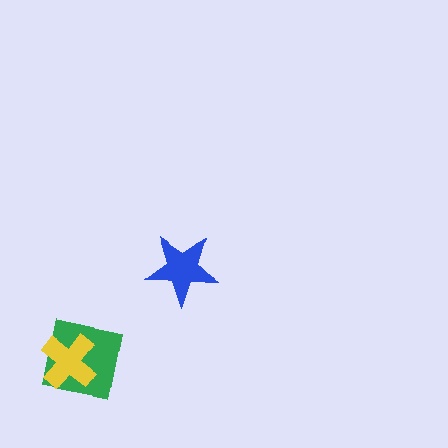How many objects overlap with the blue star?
0 objects overlap with the blue star.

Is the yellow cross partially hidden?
No, no other shape covers it.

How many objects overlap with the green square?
1 object overlaps with the green square.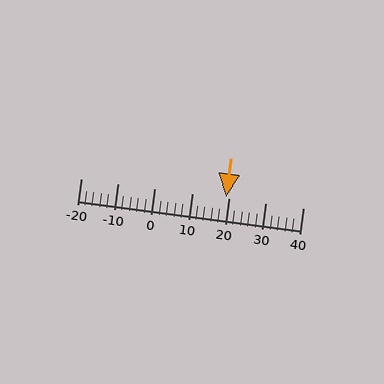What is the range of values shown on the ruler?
The ruler shows values from -20 to 40.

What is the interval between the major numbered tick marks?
The major tick marks are spaced 10 units apart.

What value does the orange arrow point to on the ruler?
The orange arrow points to approximately 19.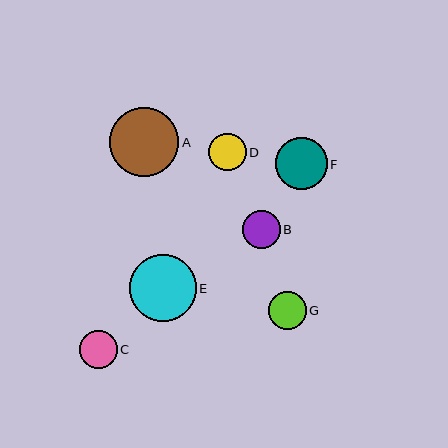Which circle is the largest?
Circle A is the largest with a size of approximately 69 pixels.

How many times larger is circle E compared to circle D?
Circle E is approximately 1.8 times the size of circle D.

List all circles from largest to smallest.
From largest to smallest: A, E, F, D, B, C, G.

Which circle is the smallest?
Circle G is the smallest with a size of approximately 37 pixels.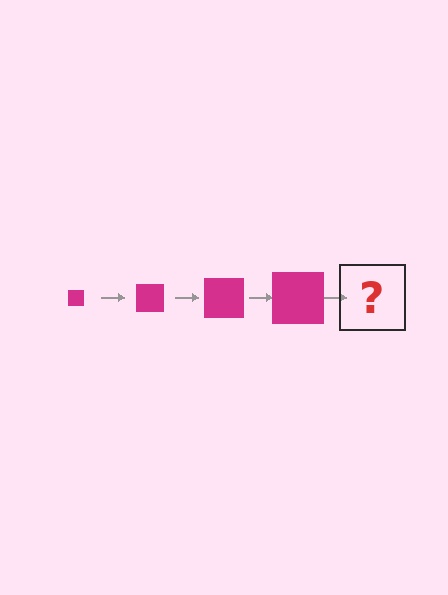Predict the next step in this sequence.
The next step is a magenta square, larger than the previous one.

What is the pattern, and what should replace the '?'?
The pattern is that the square gets progressively larger each step. The '?' should be a magenta square, larger than the previous one.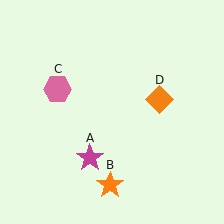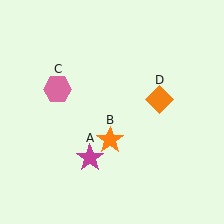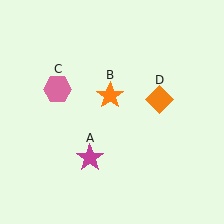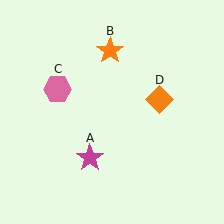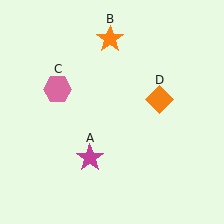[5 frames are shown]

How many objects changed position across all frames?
1 object changed position: orange star (object B).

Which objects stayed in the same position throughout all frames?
Magenta star (object A) and pink hexagon (object C) and orange diamond (object D) remained stationary.